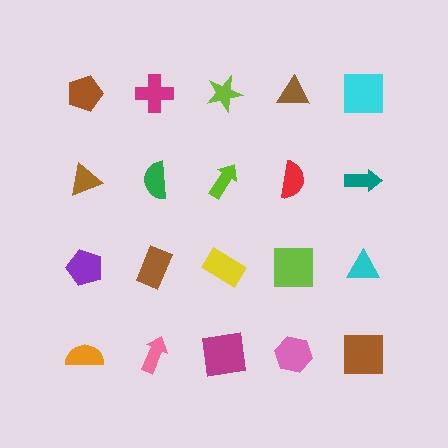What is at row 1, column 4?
A brown triangle.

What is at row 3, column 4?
A lime square.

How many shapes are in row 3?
5 shapes.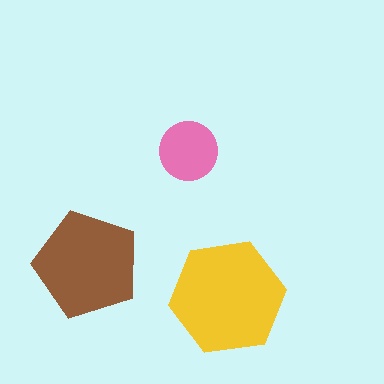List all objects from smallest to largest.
The pink circle, the brown pentagon, the yellow hexagon.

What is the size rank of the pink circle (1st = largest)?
3rd.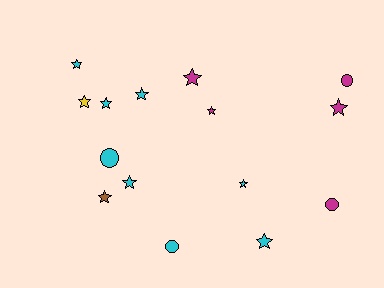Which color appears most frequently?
Cyan, with 8 objects.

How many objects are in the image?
There are 15 objects.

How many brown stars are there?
There is 1 brown star.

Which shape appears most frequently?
Star, with 11 objects.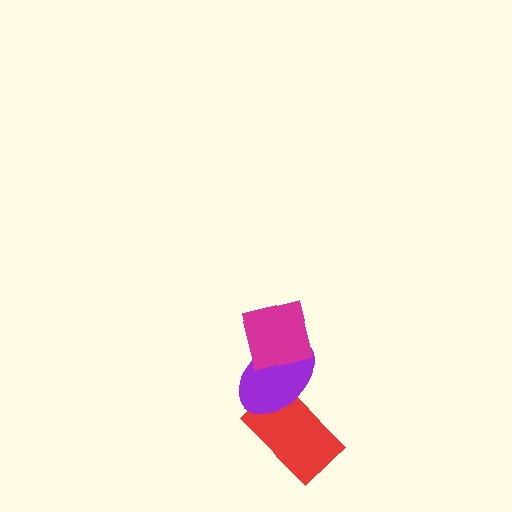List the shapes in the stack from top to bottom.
From top to bottom: the magenta square, the purple ellipse, the red rectangle.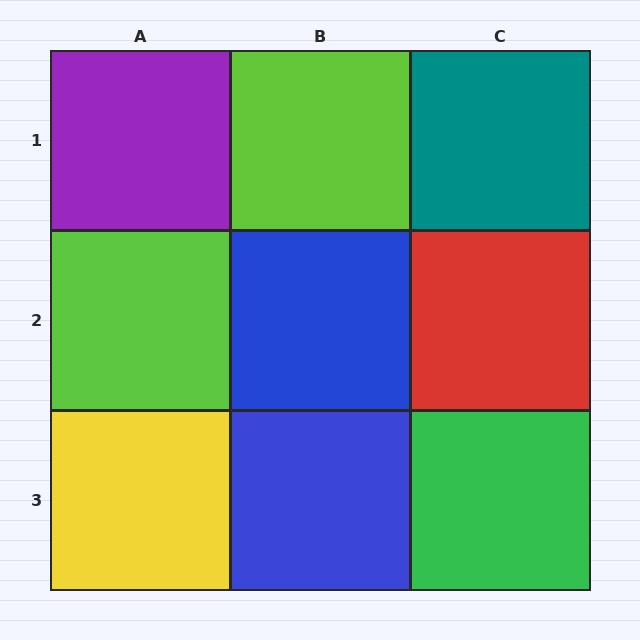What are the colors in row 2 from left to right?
Lime, blue, red.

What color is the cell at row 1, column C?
Teal.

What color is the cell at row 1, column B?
Lime.